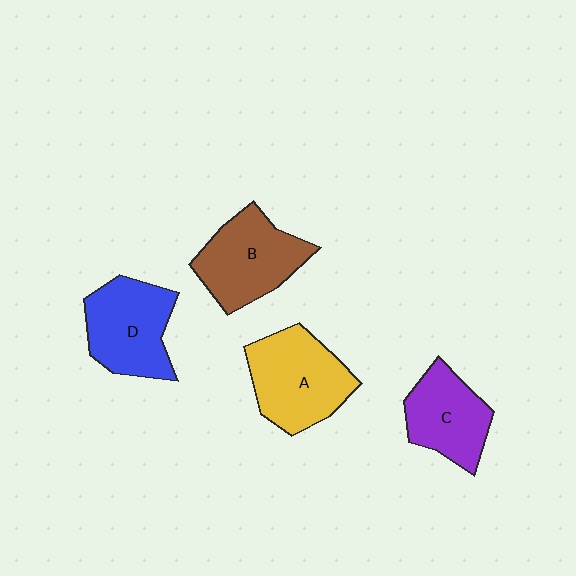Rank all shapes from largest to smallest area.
From largest to smallest: A (yellow), B (brown), D (blue), C (purple).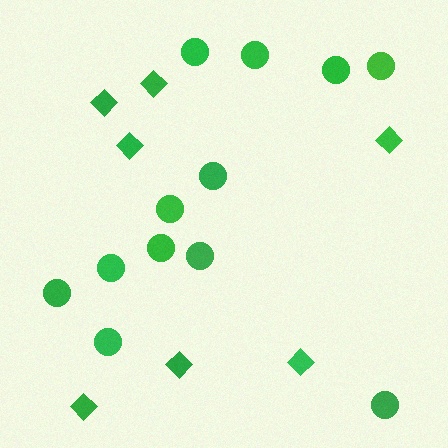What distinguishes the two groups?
There are 2 groups: one group of diamonds (7) and one group of circles (12).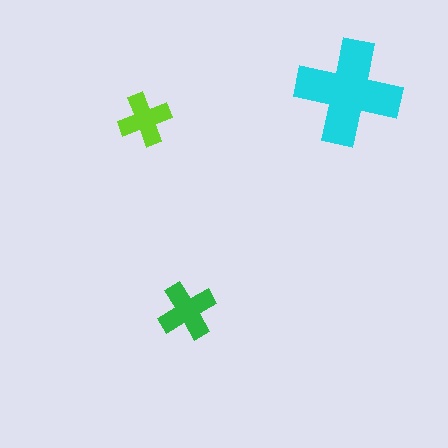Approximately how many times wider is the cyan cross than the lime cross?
About 2 times wider.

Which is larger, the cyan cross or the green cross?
The cyan one.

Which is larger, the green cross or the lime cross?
The green one.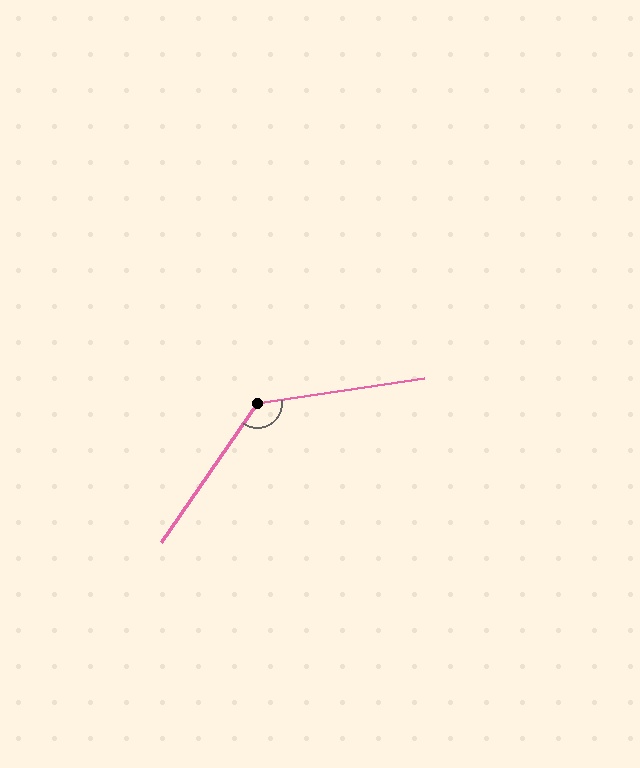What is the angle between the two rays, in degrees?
Approximately 133 degrees.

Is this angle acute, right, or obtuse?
It is obtuse.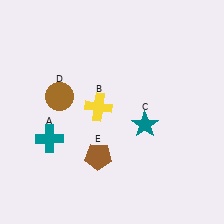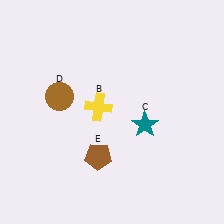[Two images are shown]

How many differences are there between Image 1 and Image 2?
There is 1 difference between the two images.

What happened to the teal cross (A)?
The teal cross (A) was removed in Image 2. It was in the bottom-left area of Image 1.